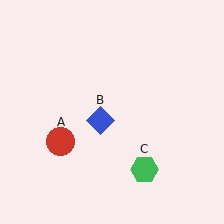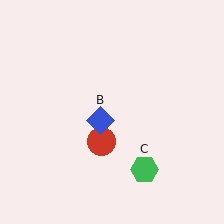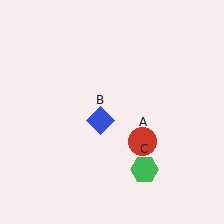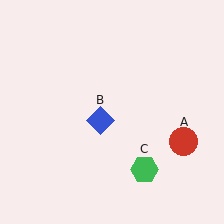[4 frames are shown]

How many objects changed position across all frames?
1 object changed position: red circle (object A).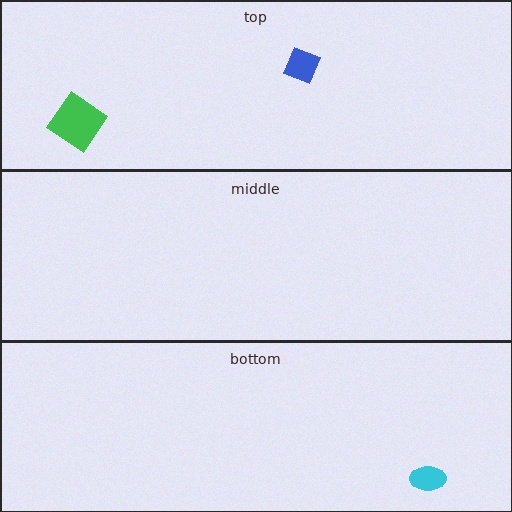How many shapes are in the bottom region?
1.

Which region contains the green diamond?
The top region.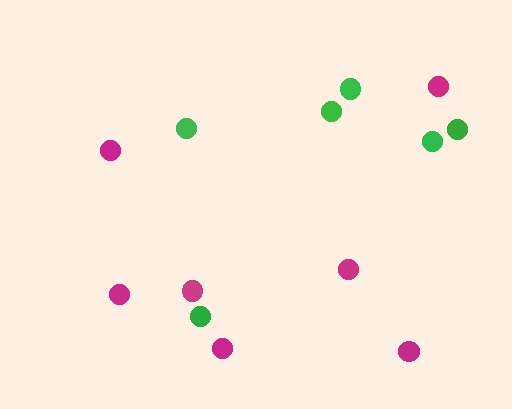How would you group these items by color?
There are 2 groups: one group of green circles (6) and one group of magenta circles (7).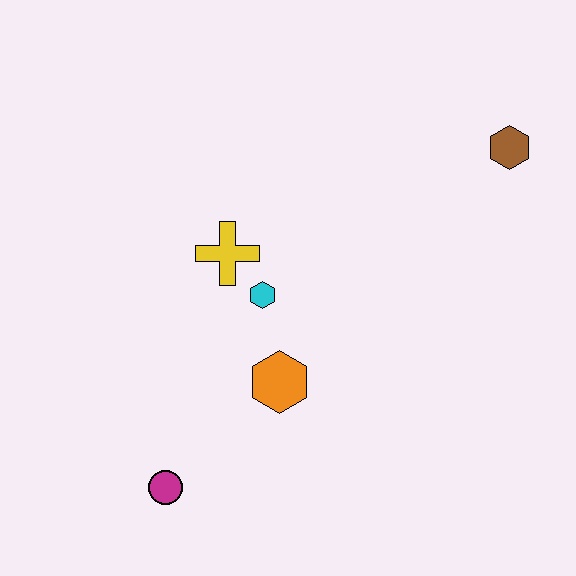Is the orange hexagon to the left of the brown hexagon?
Yes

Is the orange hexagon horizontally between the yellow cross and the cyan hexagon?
No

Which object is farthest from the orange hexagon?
The brown hexagon is farthest from the orange hexagon.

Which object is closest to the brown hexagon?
The cyan hexagon is closest to the brown hexagon.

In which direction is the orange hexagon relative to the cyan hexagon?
The orange hexagon is below the cyan hexagon.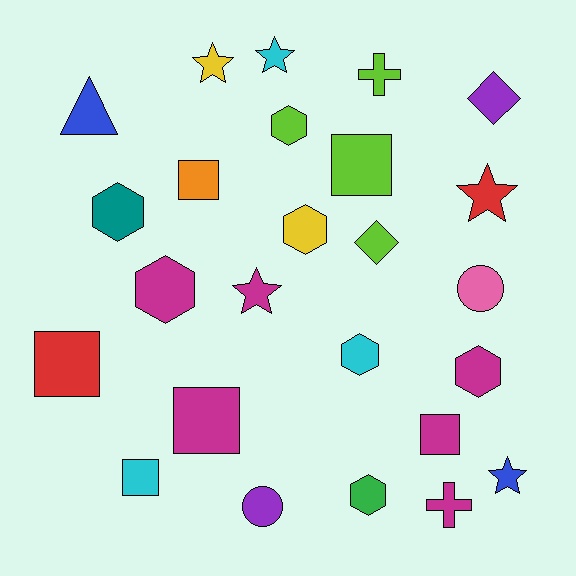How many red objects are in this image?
There are 2 red objects.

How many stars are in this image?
There are 5 stars.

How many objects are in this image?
There are 25 objects.